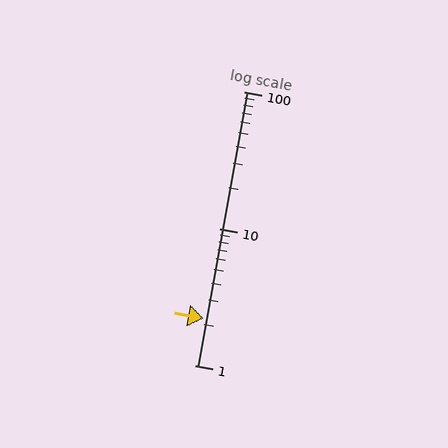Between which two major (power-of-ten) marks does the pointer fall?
The pointer is between 1 and 10.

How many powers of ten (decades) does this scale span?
The scale spans 2 decades, from 1 to 100.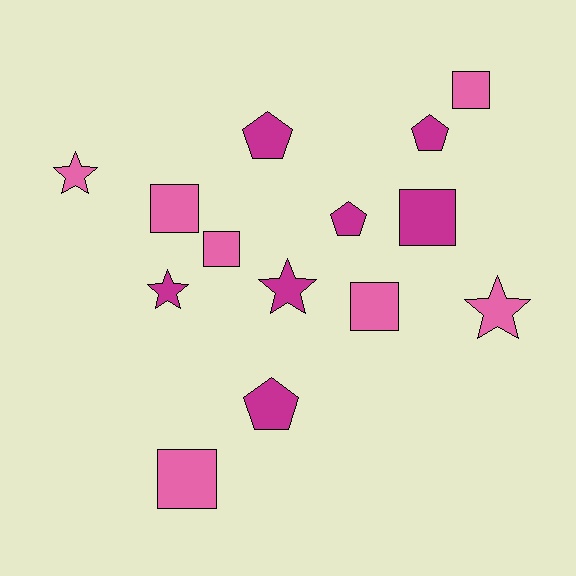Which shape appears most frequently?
Square, with 6 objects.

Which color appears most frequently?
Pink, with 7 objects.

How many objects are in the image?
There are 14 objects.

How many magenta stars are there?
There are 2 magenta stars.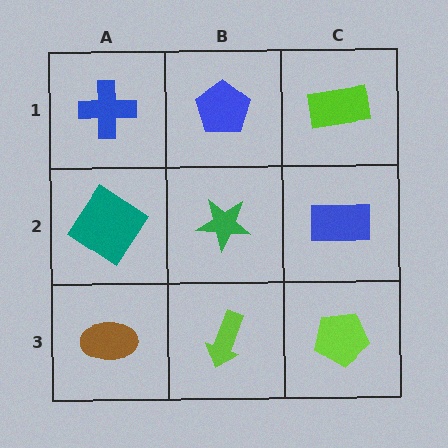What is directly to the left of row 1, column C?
A blue pentagon.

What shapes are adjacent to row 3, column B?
A green star (row 2, column B), a brown ellipse (row 3, column A), a lime pentagon (row 3, column C).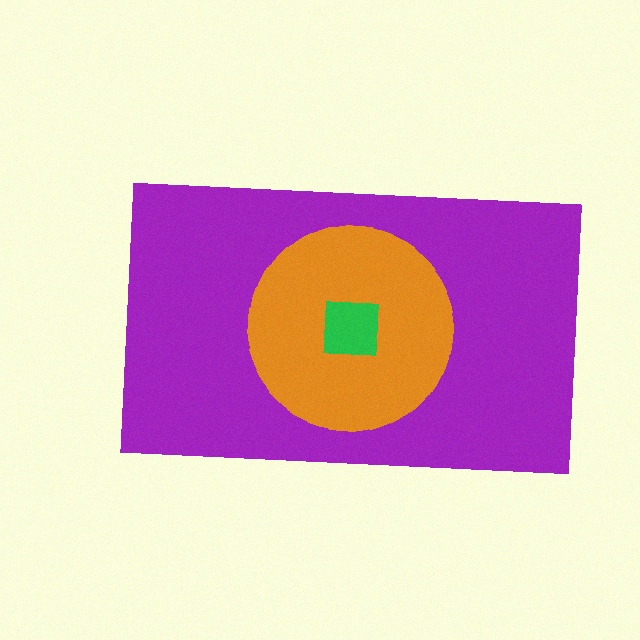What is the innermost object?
The green square.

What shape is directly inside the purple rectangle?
The orange circle.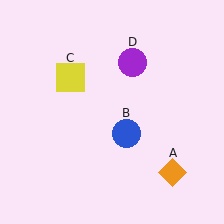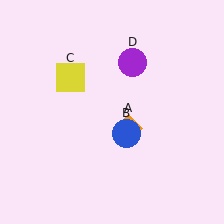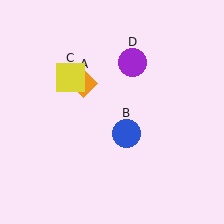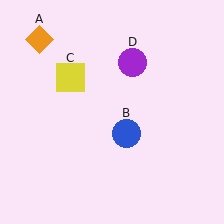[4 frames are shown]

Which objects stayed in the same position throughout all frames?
Blue circle (object B) and yellow square (object C) and purple circle (object D) remained stationary.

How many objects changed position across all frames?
1 object changed position: orange diamond (object A).